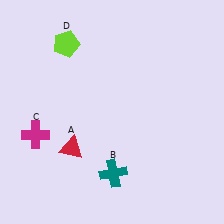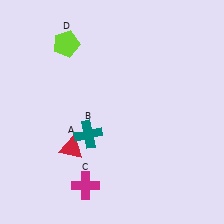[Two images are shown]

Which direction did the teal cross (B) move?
The teal cross (B) moved up.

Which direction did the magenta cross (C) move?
The magenta cross (C) moved down.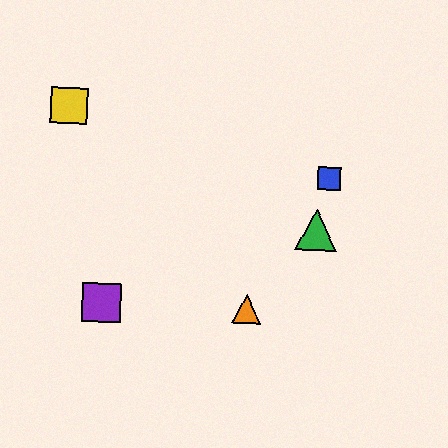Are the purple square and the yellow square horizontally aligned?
No, the purple square is at y≈303 and the yellow square is at y≈105.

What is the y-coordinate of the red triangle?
The red triangle is at y≈303.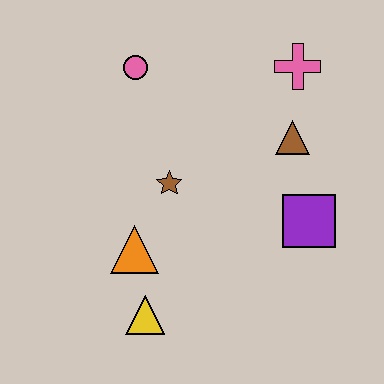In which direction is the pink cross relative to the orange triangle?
The pink cross is above the orange triangle.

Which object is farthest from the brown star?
The pink cross is farthest from the brown star.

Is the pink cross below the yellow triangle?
No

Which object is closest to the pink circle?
The brown star is closest to the pink circle.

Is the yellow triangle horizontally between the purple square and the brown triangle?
No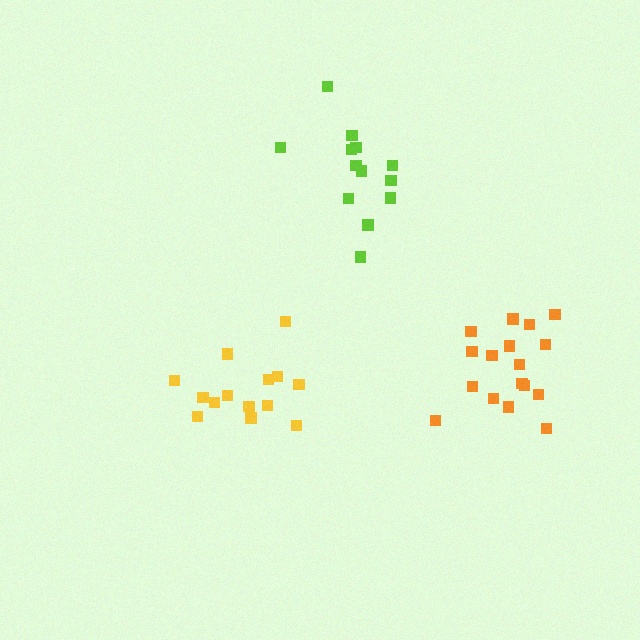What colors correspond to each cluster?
The clusters are colored: lime, yellow, orange.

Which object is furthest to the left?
The yellow cluster is leftmost.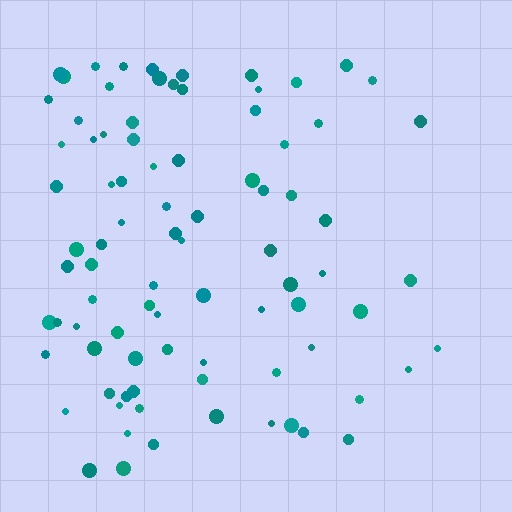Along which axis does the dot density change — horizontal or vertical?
Horizontal.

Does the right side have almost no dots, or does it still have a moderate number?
Still a moderate number, just noticeably fewer than the left.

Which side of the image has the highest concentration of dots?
The left.